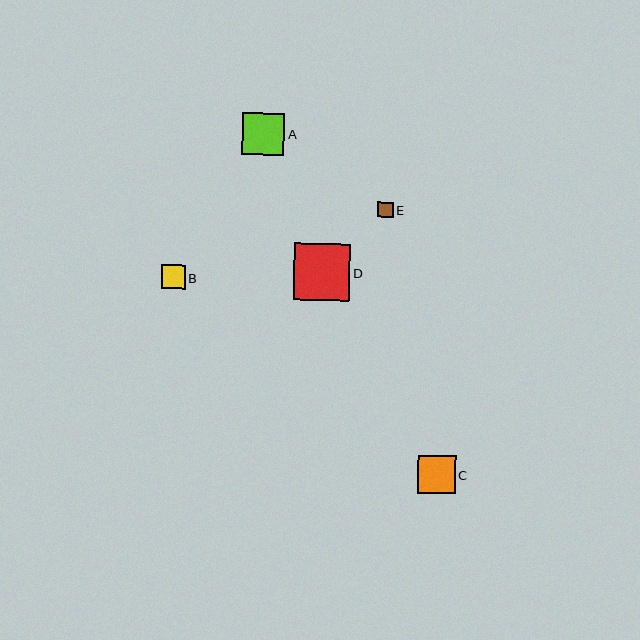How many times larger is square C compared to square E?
Square C is approximately 2.5 times the size of square E.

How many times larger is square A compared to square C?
Square A is approximately 1.1 times the size of square C.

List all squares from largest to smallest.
From largest to smallest: D, A, C, B, E.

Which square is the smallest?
Square E is the smallest with a size of approximately 15 pixels.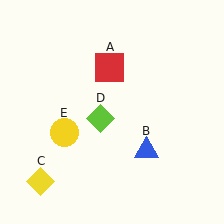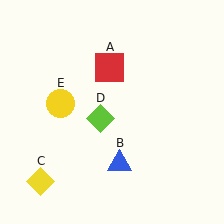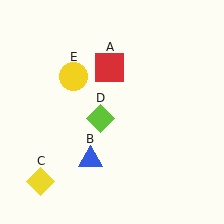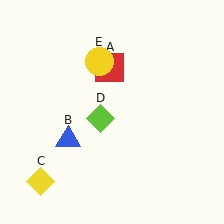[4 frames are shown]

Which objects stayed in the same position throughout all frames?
Red square (object A) and yellow diamond (object C) and lime diamond (object D) remained stationary.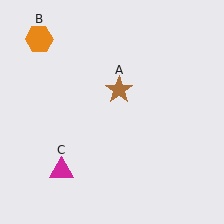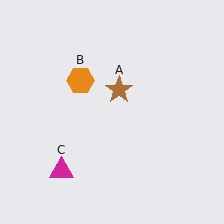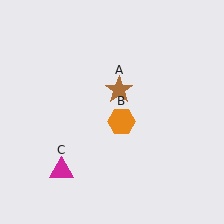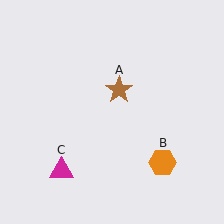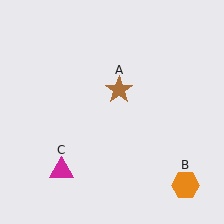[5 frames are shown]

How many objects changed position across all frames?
1 object changed position: orange hexagon (object B).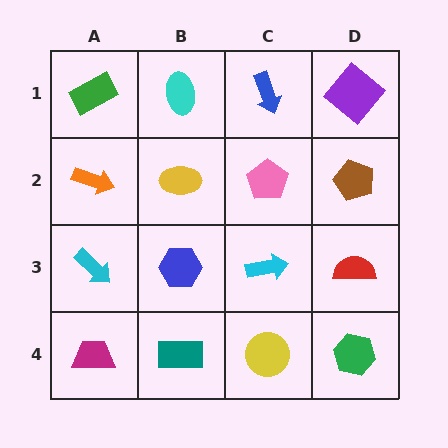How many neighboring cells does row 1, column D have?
2.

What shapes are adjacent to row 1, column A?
An orange arrow (row 2, column A), a cyan ellipse (row 1, column B).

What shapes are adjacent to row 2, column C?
A blue arrow (row 1, column C), a cyan arrow (row 3, column C), a yellow ellipse (row 2, column B), a brown pentagon (row 2, column D).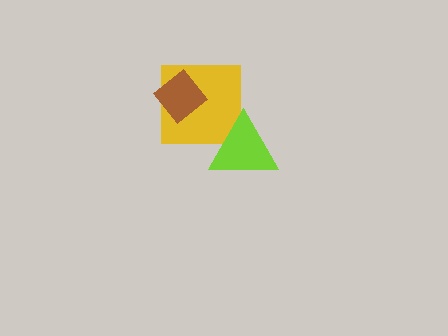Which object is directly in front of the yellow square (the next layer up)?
The lime triangle is directly in front of the yellow square.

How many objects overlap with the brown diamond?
1 object overlaps with the brown diamond.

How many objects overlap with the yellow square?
2 objects overlap with the yellow square.